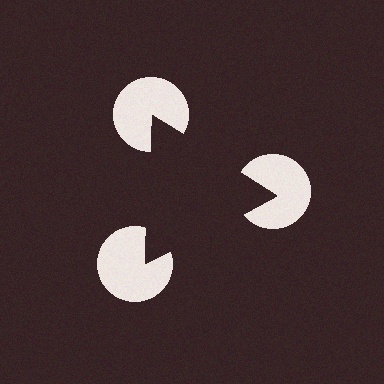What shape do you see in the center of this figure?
An illusory triangle — its edges are inferred from the aligned wedge cuts in the pac-man discs, not physically drawn.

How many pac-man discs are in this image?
There are 3 — one at each vertex of the illusory triangle.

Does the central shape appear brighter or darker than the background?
It typically appears slightly darker than the background, even though no actual brightness change is drawn.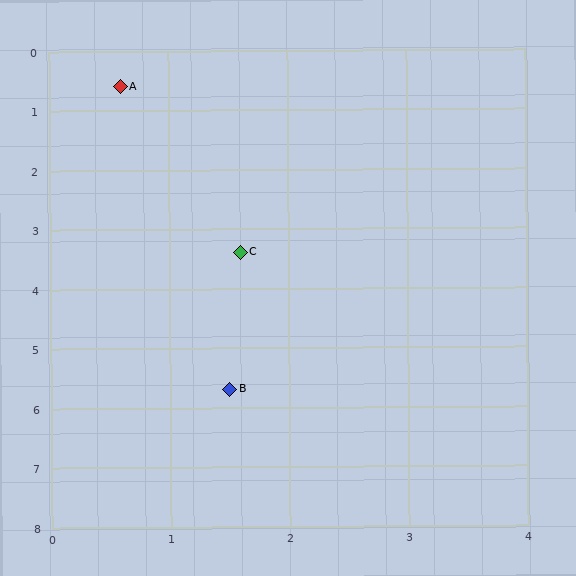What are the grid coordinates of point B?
Point B is at approximately (1.5, 5.7).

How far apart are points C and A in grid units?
Points C and A are about 3.0 grid units apart.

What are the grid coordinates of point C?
Point C is at approximately (1.6, 3.4).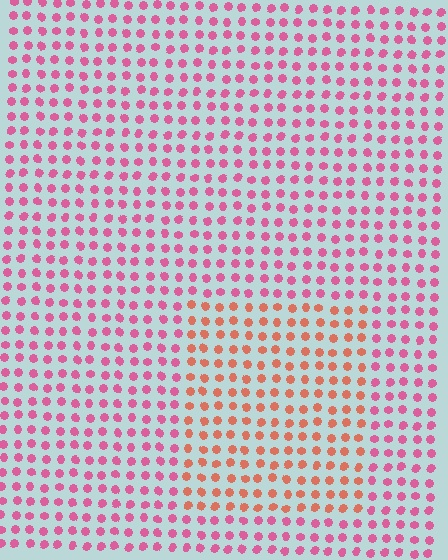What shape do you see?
I see a rectangle.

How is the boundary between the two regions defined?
The boundary is defined purely by a slight shift in hue (about 39 degrees). Spacing, size, and orientation are identical on both sides.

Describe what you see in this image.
The image is filled with small pink elements in a uniform arrangement. A rectangle-shaped region is visible where the elements are tinted to a slightly different hue, forming a subtle color boundary.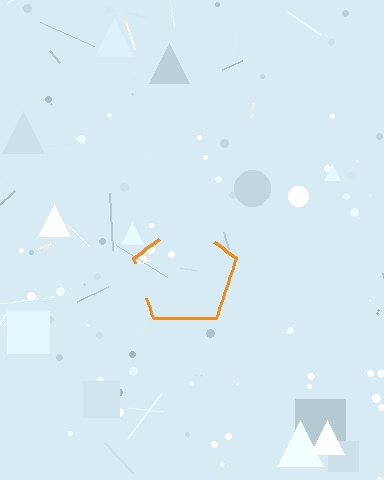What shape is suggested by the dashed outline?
The dashed outline suggests a pentagon.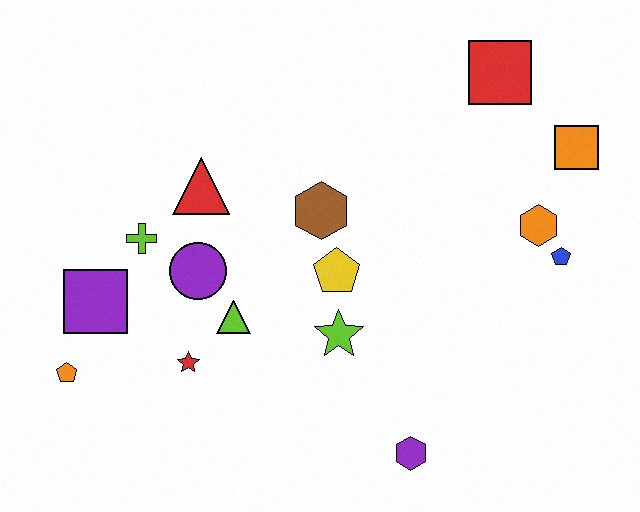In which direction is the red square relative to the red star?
The red square is to the right of the red star.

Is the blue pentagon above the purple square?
Yes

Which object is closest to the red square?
The orange square is closest to the red square.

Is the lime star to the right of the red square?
No